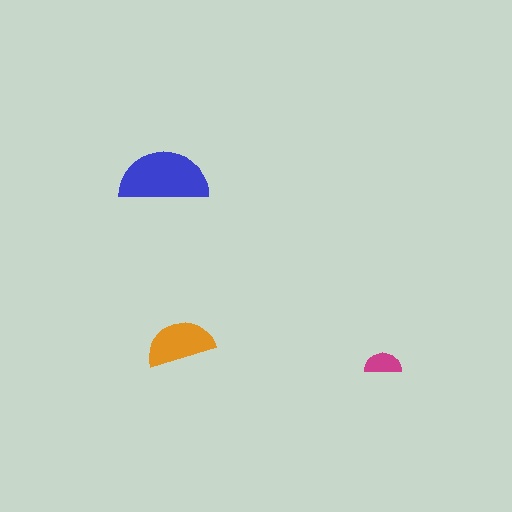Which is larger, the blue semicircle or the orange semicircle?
The blue one.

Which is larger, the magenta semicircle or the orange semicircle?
The orange one.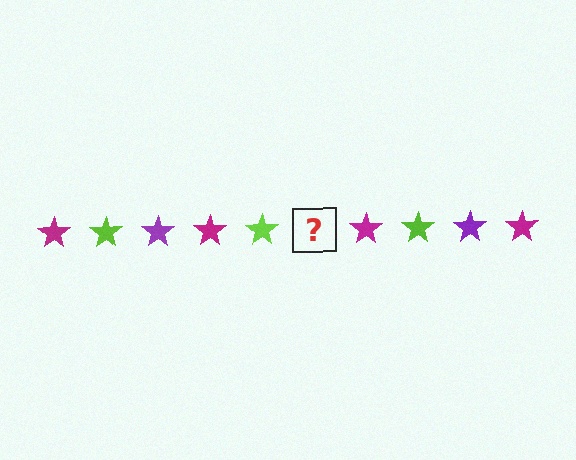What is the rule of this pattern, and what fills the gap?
The rule is that the pattern cycles through magenta, lime, purple stars. The gap should be filled with a purple star.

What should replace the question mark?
The question mark should be replaced with a purple star.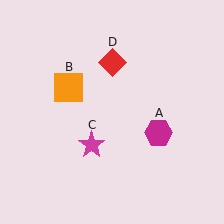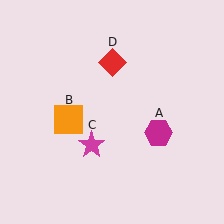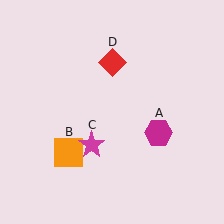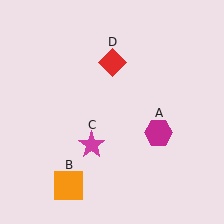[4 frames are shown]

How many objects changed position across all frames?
1 object changed position: orange square (object B).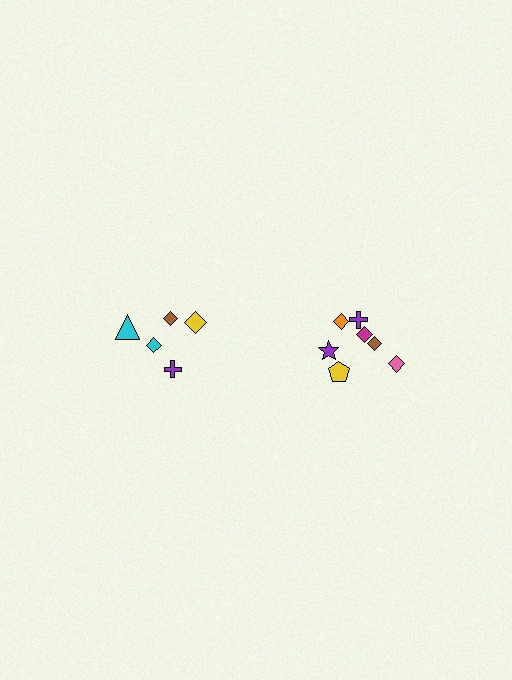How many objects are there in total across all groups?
There are 12 objects.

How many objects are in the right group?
There are 7 objects.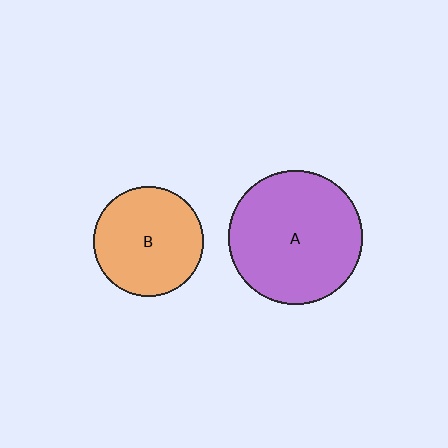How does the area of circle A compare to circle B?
Approximately 1.5 times.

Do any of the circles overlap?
No, none of the circles overlap.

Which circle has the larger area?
Circle A (purple).